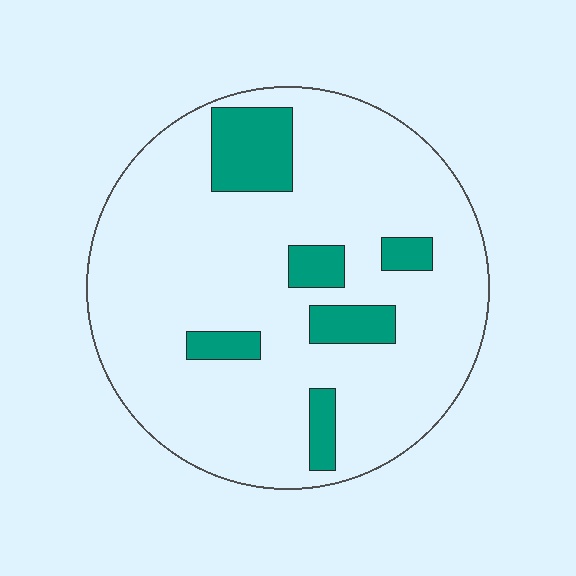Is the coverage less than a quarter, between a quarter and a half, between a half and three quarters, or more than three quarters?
Less than a quarter.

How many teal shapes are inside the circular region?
6.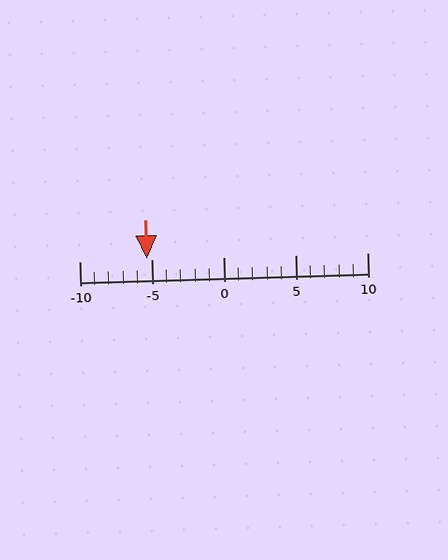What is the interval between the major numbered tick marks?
The major tick marks are spaced 5 units apart.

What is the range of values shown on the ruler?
The ruler shows values from -10 to 10.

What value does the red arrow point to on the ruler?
The red arrow points to approximately -5.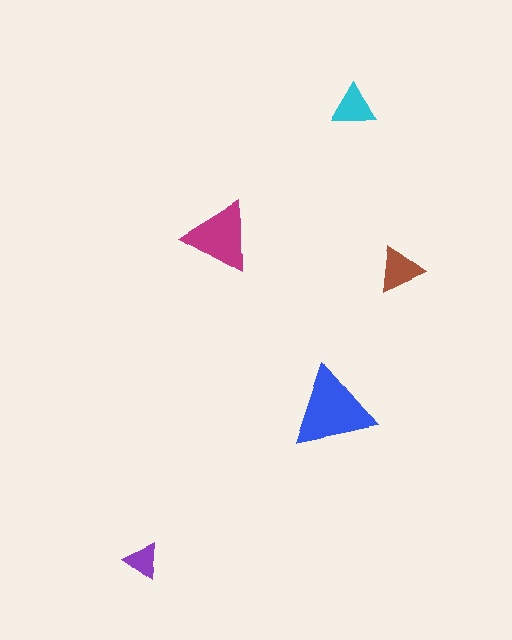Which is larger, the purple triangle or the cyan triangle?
The cyan one.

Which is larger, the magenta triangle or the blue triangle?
The blue one.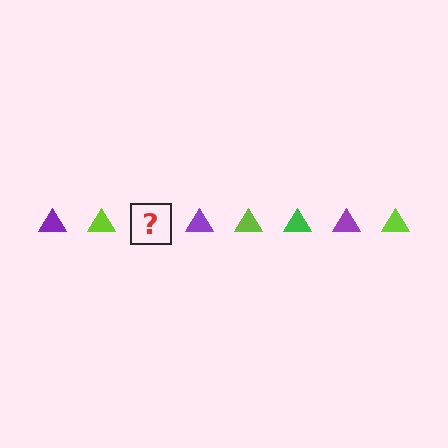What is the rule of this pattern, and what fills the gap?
The rule is that the pattern cycles through purple, lime, green triangles. The gap should be filled with a green triangle.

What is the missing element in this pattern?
The missing element is a green triangle.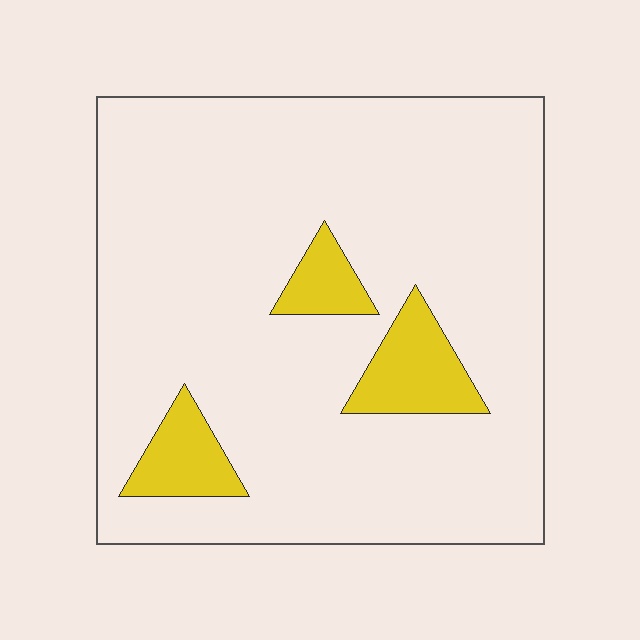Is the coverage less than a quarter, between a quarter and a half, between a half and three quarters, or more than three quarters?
Less than a quarter.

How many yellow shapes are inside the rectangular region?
3.